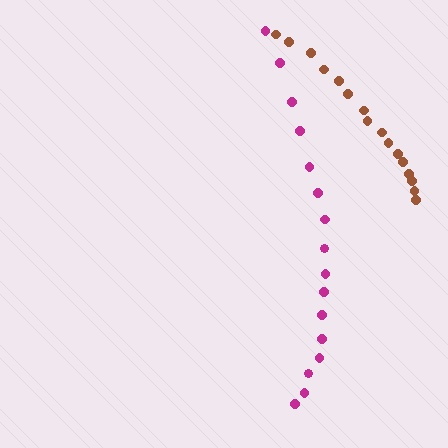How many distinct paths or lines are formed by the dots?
There are 2 distinct paths.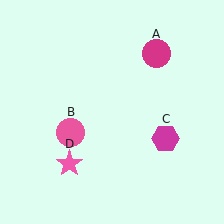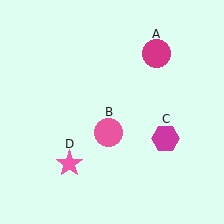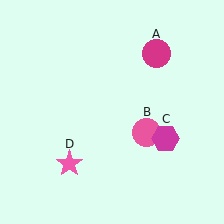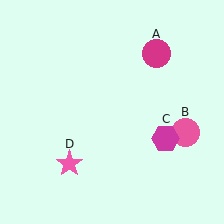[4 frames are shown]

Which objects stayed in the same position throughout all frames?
Magenta circle (object A) and magenta hexagon (object C) and pink star (object D) remained stationary.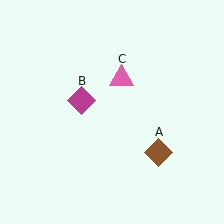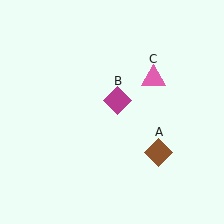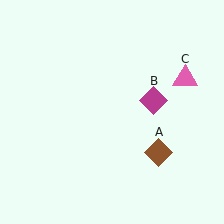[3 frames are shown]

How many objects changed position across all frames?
2 objects changed position: magenta diamond (object B), pink triangle (object C).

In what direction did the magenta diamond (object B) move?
The magenta diamond (object B) moved right.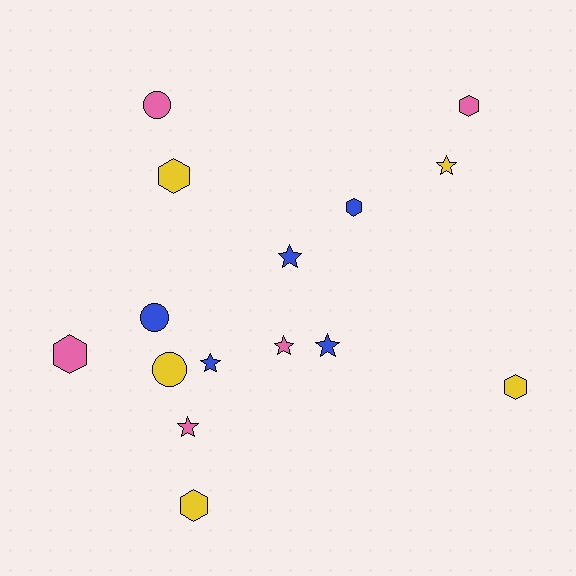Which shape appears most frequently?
Star, with 6 objects.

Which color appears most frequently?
Blue, with 5 objects.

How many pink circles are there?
There is 1 pink circle.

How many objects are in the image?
There are 15 objects.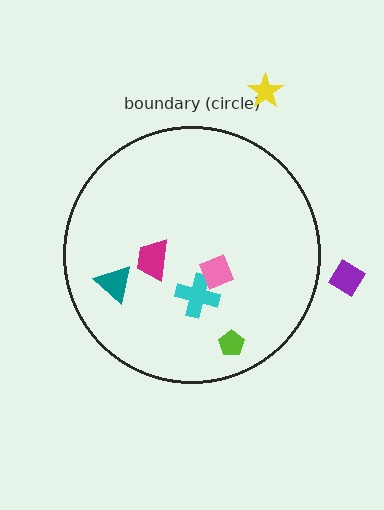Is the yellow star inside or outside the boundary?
Outside.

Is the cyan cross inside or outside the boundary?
Inside.